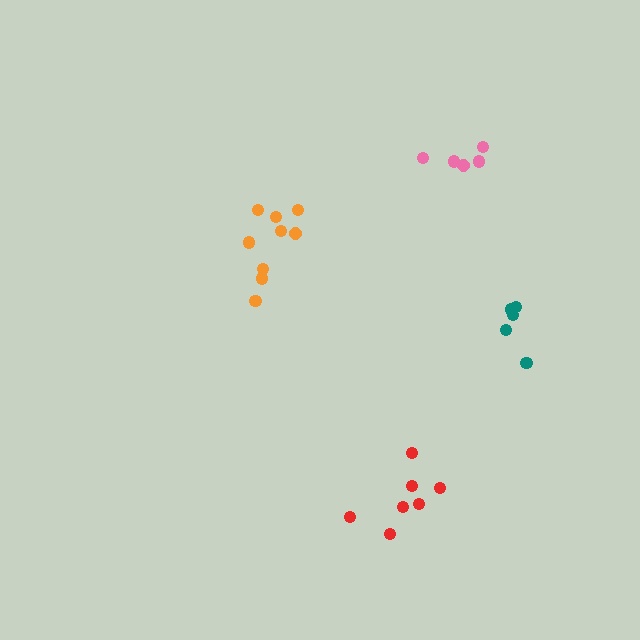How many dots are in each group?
Group 1: 7 dots, Group 2: 5 dots, Group 3: 9 dots, Group 4: 5 dots (26 total).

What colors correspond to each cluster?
The clusters are colored: red, teal, orange, pink.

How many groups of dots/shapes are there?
There are 4 groups.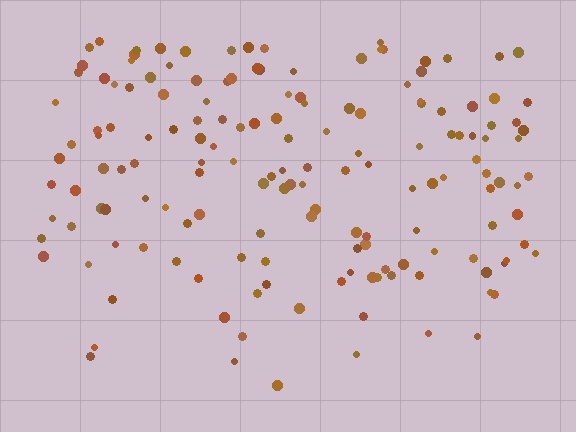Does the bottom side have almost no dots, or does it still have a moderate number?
Still a moderate number, just noticeably fewer than the top.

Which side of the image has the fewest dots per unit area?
The bottom.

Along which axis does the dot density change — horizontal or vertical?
Vertical.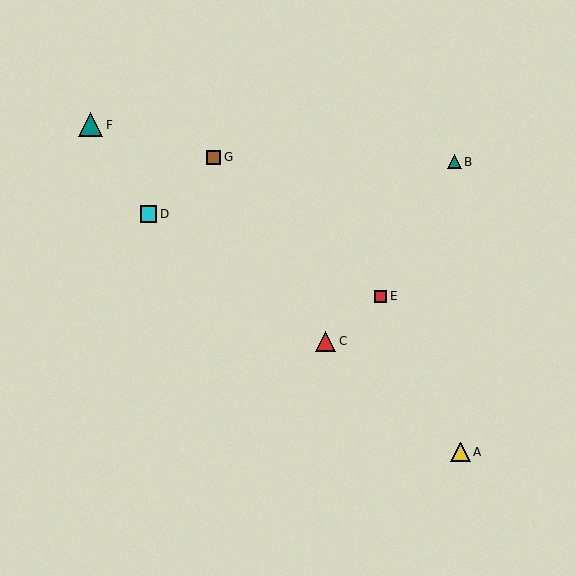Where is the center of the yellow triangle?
The center of the yellow triangle is at (460, 452).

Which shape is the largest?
The teal triangle (labeled F) is the largest.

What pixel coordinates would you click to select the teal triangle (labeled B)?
Click at (454, 162) to select the teal triangle B.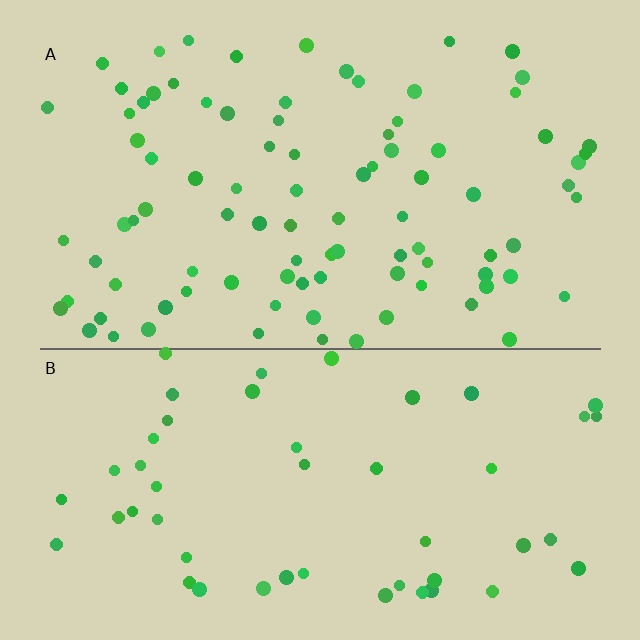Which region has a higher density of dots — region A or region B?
A (the top).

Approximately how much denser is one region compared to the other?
Approximately 1.8× — region A over region B.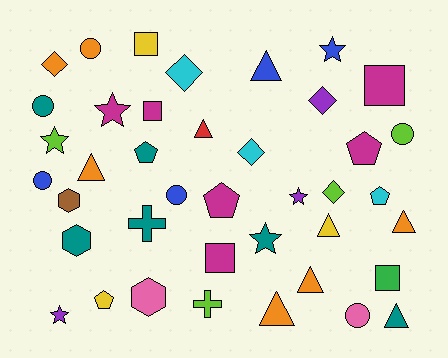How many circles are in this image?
There are 6 circles.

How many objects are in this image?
There are 40 objects.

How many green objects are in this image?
There is 1 green object.